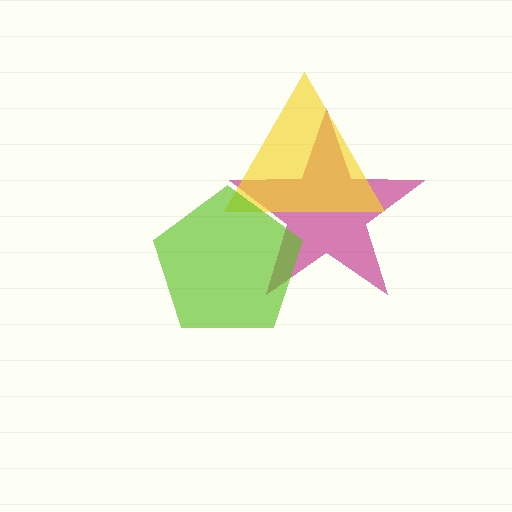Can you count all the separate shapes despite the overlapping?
Yes, there are 3 separate shapes.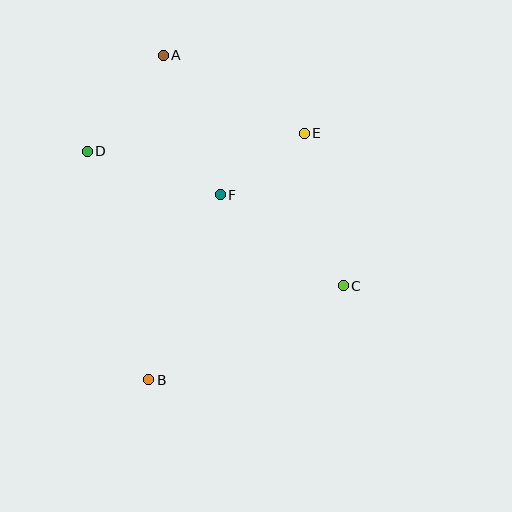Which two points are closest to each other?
Points E and F are closest to each other.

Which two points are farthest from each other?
Points A and B are farthest from each other.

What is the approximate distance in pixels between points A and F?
The distance between A and F is approximately 151 pixels.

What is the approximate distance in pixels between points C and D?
The distance between C and D is approximately 289 pixels.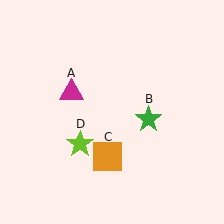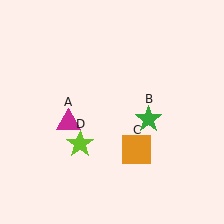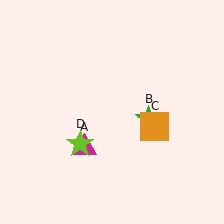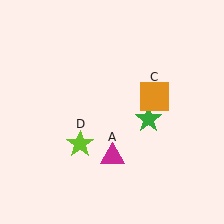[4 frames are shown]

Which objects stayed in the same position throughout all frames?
Green star (object B) and lime star (object D) remained stationary.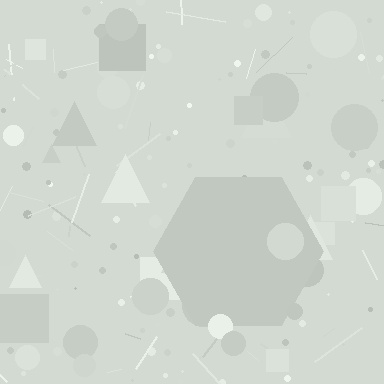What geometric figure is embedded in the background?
A hexagon is embedded in the background.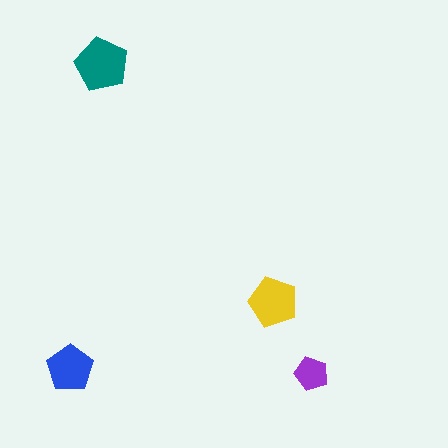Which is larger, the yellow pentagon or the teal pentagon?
The teal one.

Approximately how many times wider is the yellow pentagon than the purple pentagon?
About 1.5 times wider.